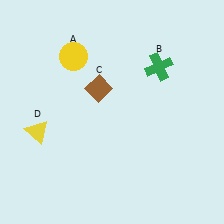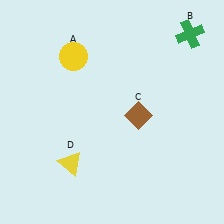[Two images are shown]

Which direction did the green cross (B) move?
The green cross (B) moved up.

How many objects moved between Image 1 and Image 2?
3 objects moved between the two images.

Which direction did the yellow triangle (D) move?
The yellow triangle (D) moved right.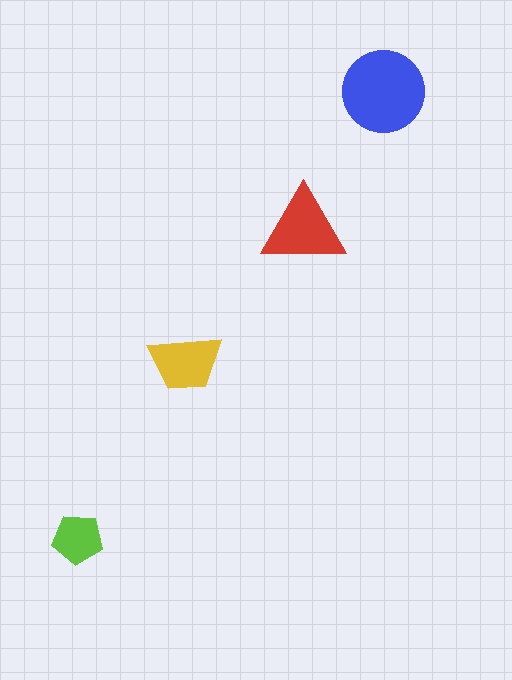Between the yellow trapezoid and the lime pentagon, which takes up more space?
The yellow trapezoid.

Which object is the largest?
The blue circle.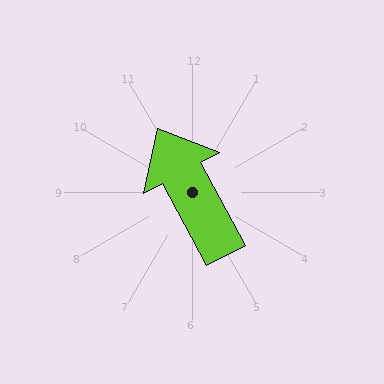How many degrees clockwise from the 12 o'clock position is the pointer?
Approximately 332 degrees.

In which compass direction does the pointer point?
Northwest.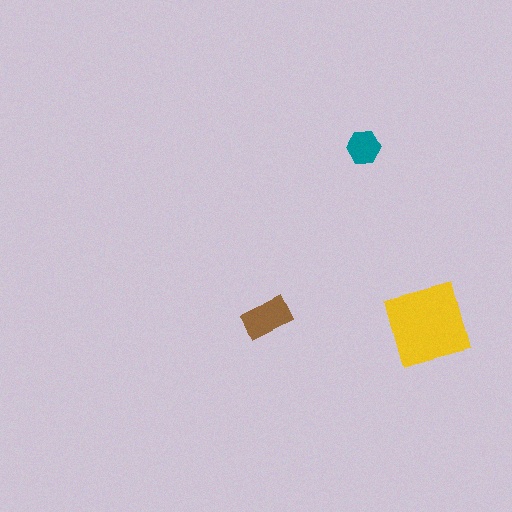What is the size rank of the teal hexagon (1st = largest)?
3rd.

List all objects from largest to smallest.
The yellow square, the brown rectangle, the teal hexagon.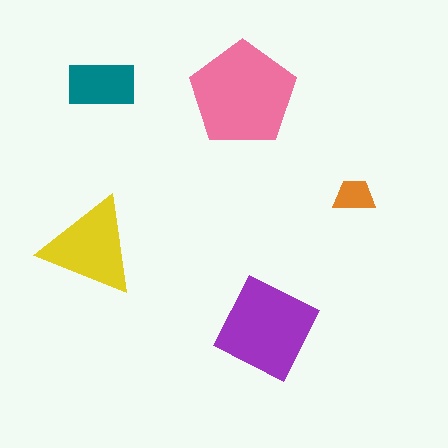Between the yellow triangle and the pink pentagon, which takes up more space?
The pink pentagon.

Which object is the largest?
The pink pentagon.